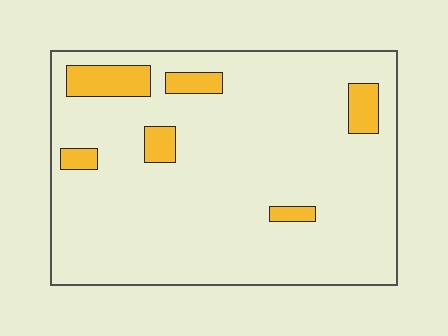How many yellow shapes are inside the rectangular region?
6.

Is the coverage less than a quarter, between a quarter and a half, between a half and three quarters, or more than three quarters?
Less than a quarter.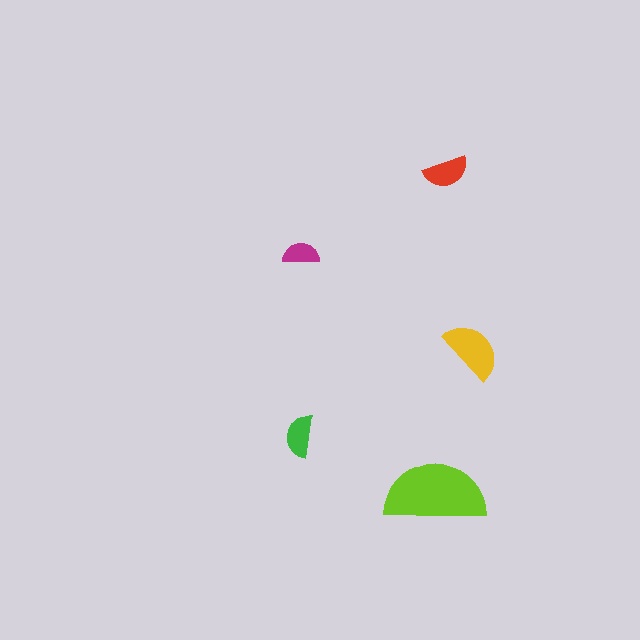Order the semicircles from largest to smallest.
the lime one, the yellow one, the red one, the green one, the magenta one.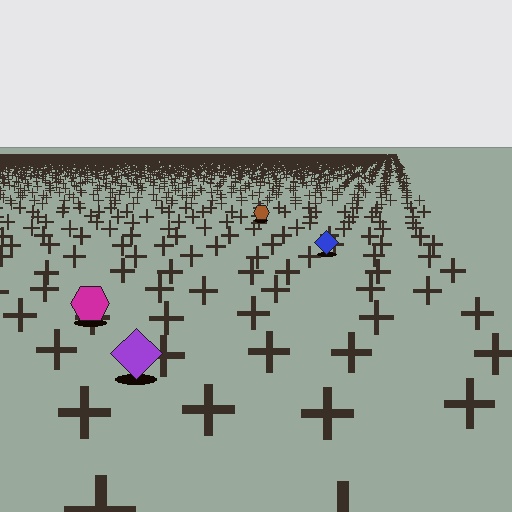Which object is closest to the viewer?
The purple diamond is closest. The texture marks near it are larger and more spread out.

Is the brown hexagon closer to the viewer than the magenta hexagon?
No. The magenta hexagon is closer — you can tell from the texture gradient: the ground texture is coarser near it.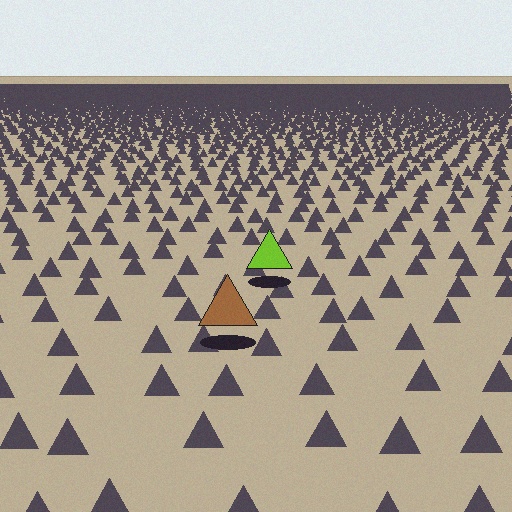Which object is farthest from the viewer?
The lime triangle is farthest from the viewer. It appears smaller and the ground texture around it is denser.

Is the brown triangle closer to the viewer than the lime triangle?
Yes. The brown triangle is closer — you can tell from the texture gradient: the ground texture is coarser near it.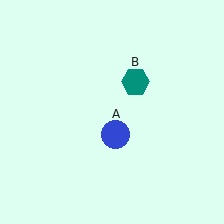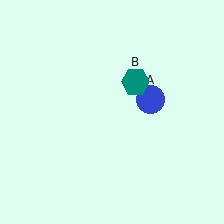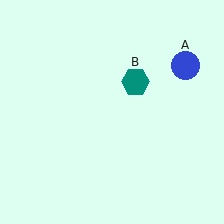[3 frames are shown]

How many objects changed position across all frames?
1 object changed position: blue circle (object A).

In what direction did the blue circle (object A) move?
The blue circle (object A) moved up and to the right.